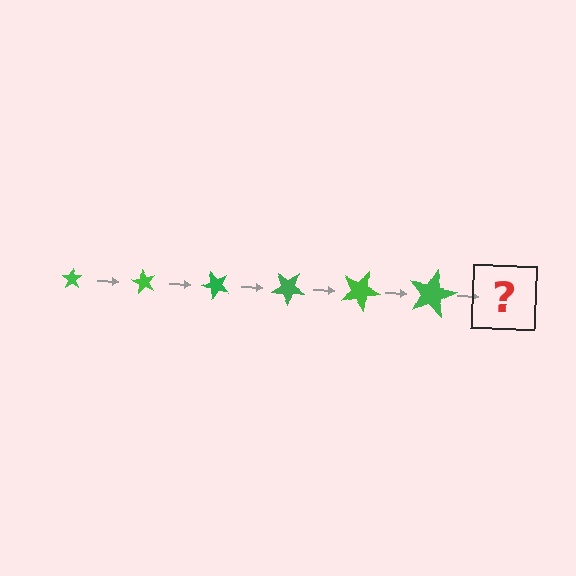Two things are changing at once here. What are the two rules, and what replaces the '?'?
The two rules are that the star grows larger each step and it rotates 60 degrees each step. The '?' should be a star, larger than the previous one and rotated 360 degrees from the start.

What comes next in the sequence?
The next element should be a star, larger than the previous one and rotated 360 degrees from the start.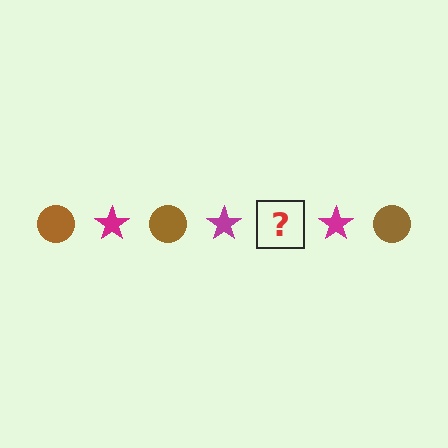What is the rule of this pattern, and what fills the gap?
The rule is that the pattern alternates between brown circle and magenta star. The gap should be filled with a brown circle.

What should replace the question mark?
The question mark should be replaced with a brown circle.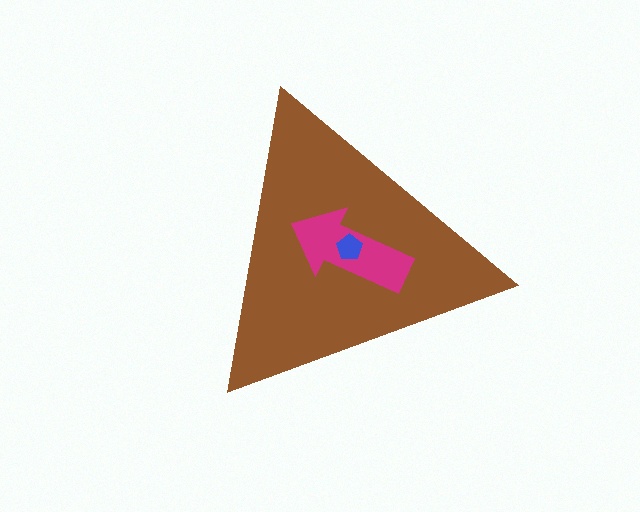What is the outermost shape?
The brown triangle.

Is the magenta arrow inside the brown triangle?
Yes.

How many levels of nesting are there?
3.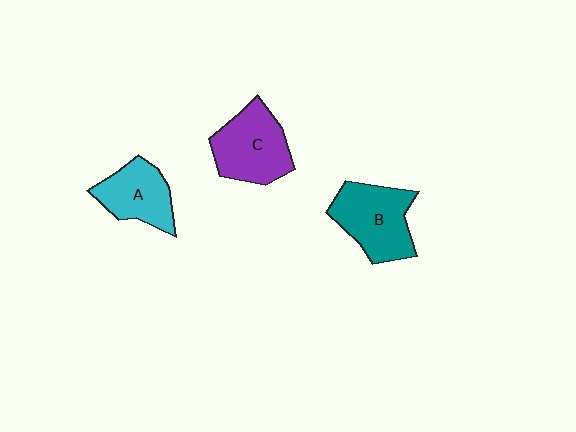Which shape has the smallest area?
Shape A (cyan).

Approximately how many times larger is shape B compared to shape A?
Approximately 1.3 times.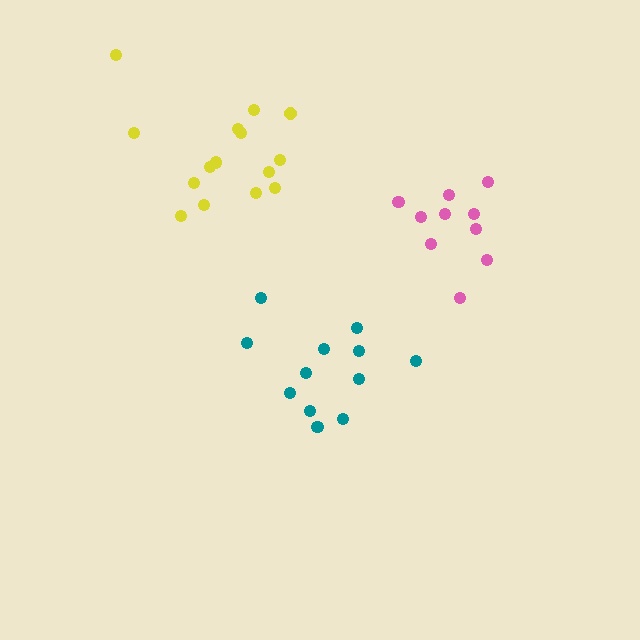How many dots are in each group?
Group 1: 12 dots, Group 2: 15 dots, Group 3: 10 dots (37 total).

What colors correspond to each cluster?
The clusters are colored: teal, yellow, pink.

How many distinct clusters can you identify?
There are 3 distinct clusters.